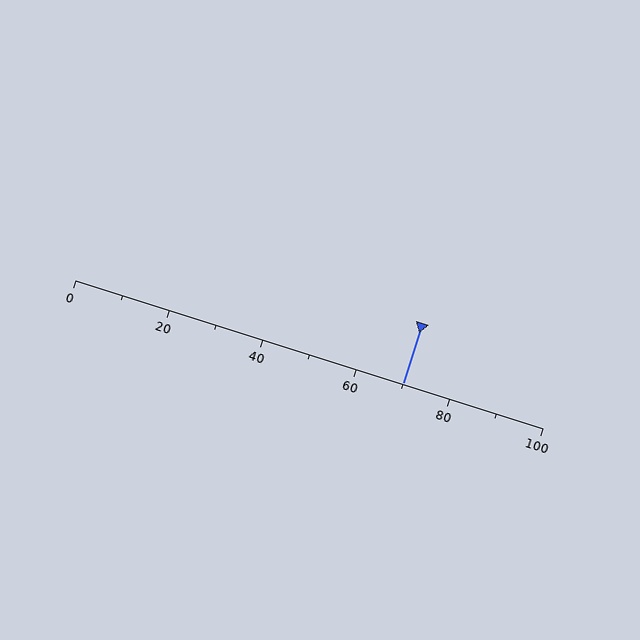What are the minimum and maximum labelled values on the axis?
The axis runs from 0 to 100.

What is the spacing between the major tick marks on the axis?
The major ticks are spaced 20 apart.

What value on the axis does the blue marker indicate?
The marker indicates approximately 70.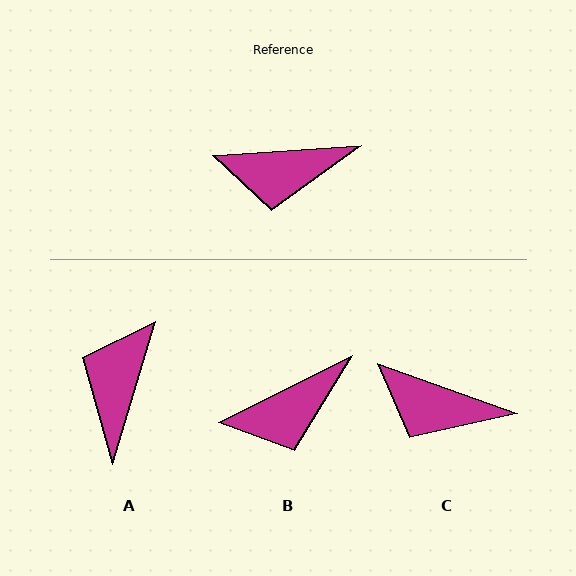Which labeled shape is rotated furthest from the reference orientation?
A, about 110 degrees away.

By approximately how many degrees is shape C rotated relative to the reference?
Approximately 23 degrees clockwise.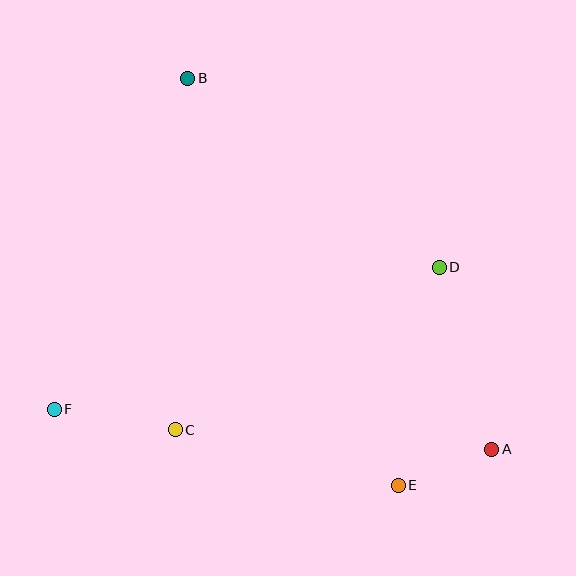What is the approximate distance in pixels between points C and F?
The distance between C and F is approximately 123 pixels.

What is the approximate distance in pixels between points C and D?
The distance between C and D is approximately 310 pixels.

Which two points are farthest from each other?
Points A and B are farthest from each other.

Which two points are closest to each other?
Points A and E are closest to each other.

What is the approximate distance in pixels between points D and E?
The distance between D and E is approximately 222 pixels.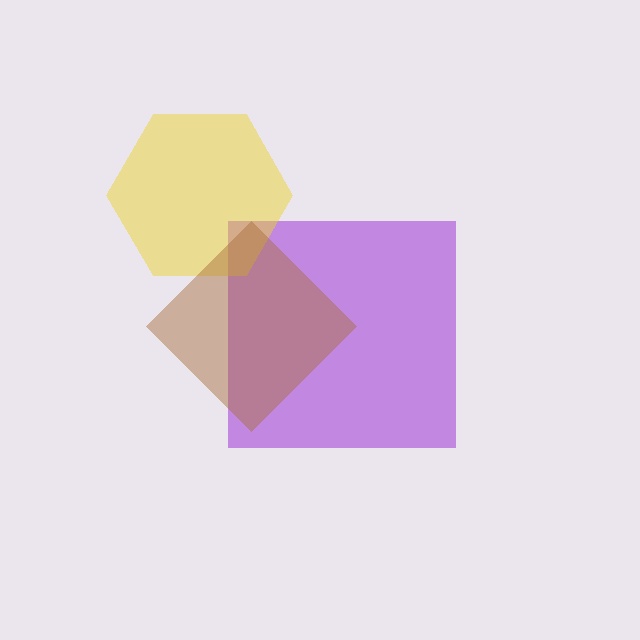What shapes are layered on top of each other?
The layered shapes are: a purple square, a yellow hexagon, a brown diamond.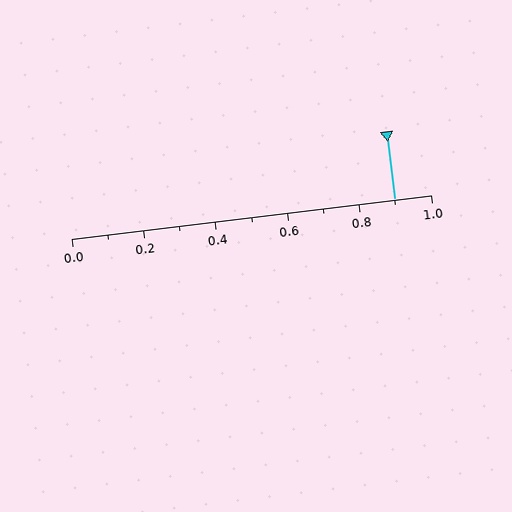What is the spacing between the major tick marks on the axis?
The major ticks are spaced 0.2 apart.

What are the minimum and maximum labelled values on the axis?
The axis runs from 0.0 to 1.0.